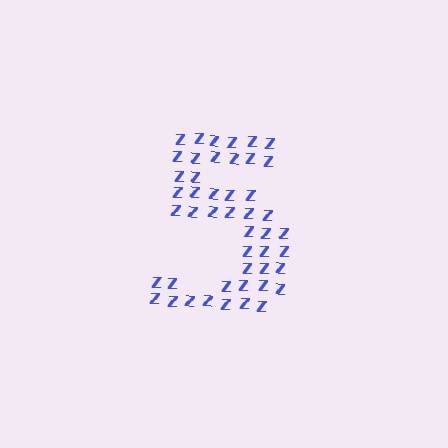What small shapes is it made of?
It is made of small letter Z's.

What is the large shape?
The large shape is the digit 5.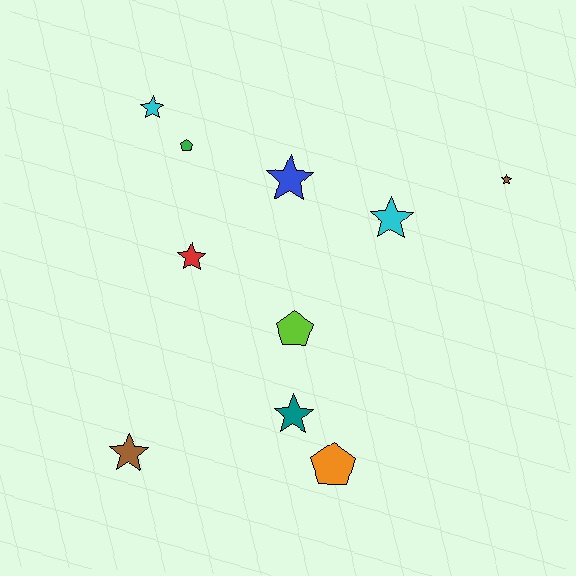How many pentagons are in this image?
There are 3 pentagons.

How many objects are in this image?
There are 10 objects.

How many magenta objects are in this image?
There are no magenta objects.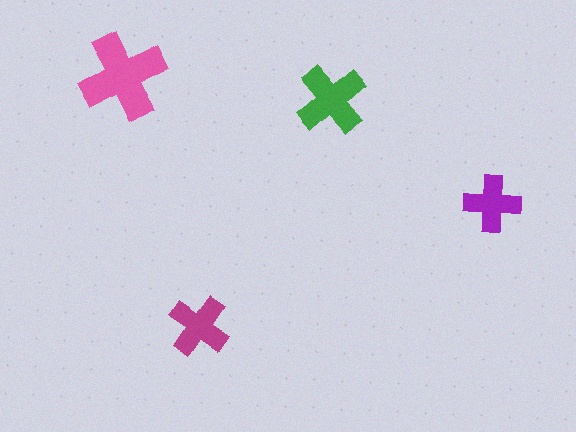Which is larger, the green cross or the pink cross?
The pink one.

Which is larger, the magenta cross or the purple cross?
The magenta one.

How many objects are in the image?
There are 4 objects in the image.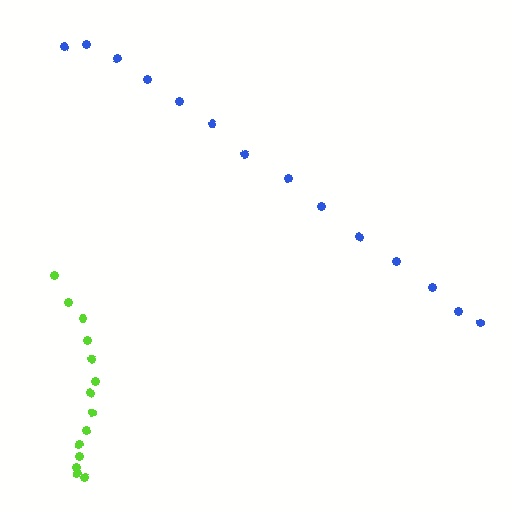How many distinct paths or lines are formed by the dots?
There are 2 distinct paths.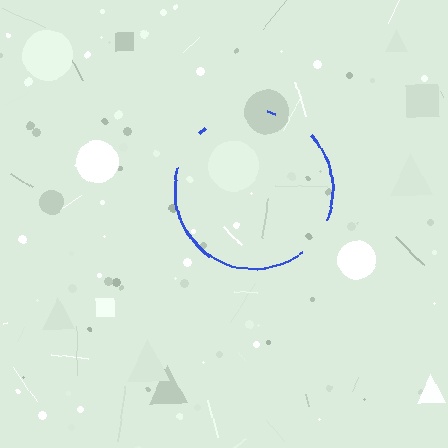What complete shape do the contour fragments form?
The contour fragments form a circle.